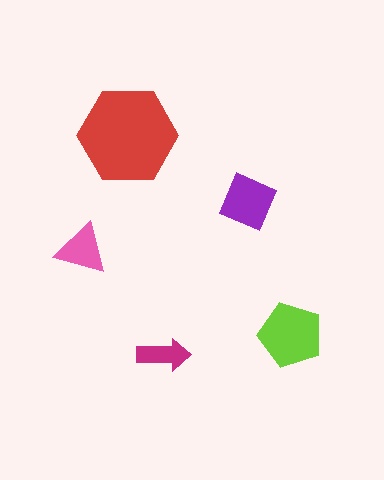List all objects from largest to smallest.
The red hexagon, the lime pentagon, the purple diamond, the pink triangle, the magenta arrow.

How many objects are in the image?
There are 5 objects in the image.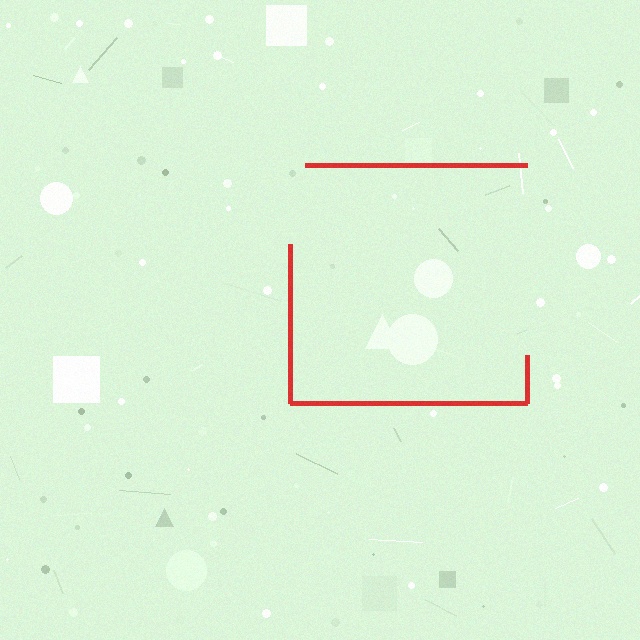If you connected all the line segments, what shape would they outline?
They would outline a square.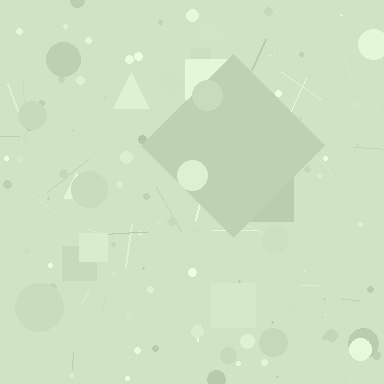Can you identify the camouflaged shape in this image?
The camouflaged shape is a diamond.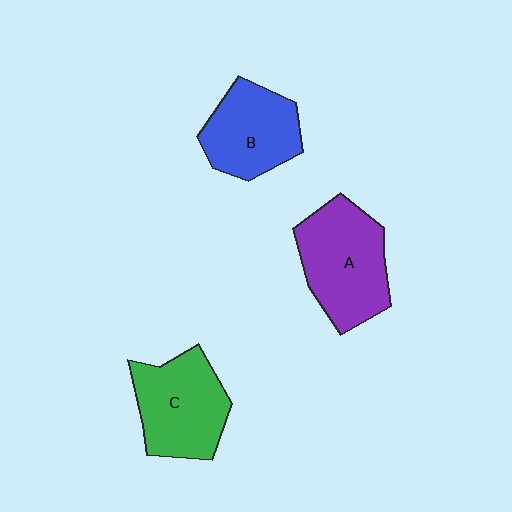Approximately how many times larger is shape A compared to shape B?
Approximately 1.2 times.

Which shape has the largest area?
Shape A (purple).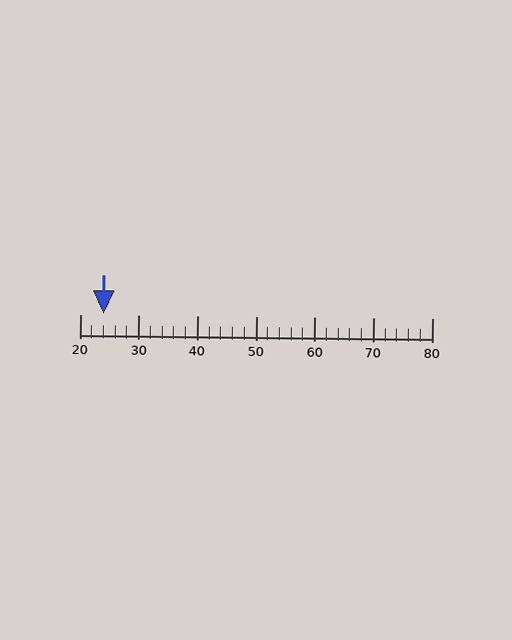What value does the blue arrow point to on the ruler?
The blue arrow points to approximately 24.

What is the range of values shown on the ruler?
The ruler shows values from 20 to 80.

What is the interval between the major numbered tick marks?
The major tick marks are spaced 10 units apart.